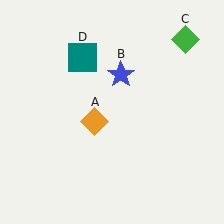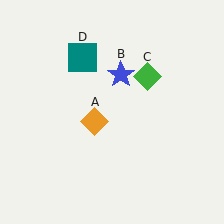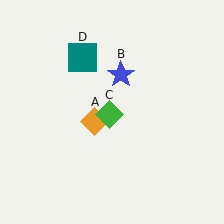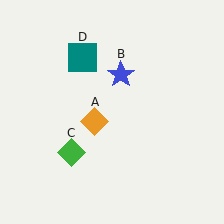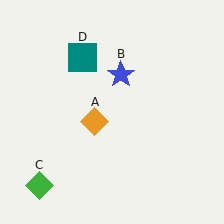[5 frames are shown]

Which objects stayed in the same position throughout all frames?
Orange diamond (object A) and blue star (object B) and teal square (object D) remained stationary.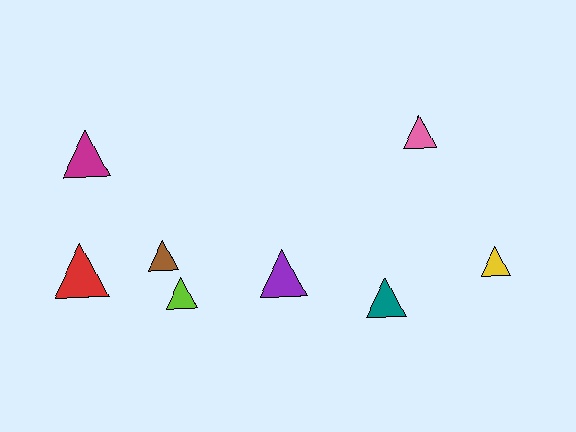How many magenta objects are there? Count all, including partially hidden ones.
There is 1 magenta object.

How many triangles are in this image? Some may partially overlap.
There are 8 triangles.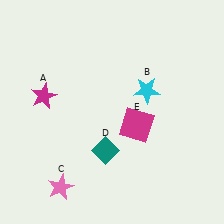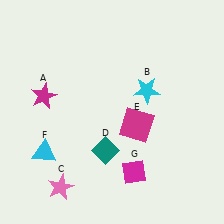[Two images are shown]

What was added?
A cyan triangle (F), a magenta diamond (G) were added in Image 2.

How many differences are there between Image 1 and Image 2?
There are 2 differences between the two images.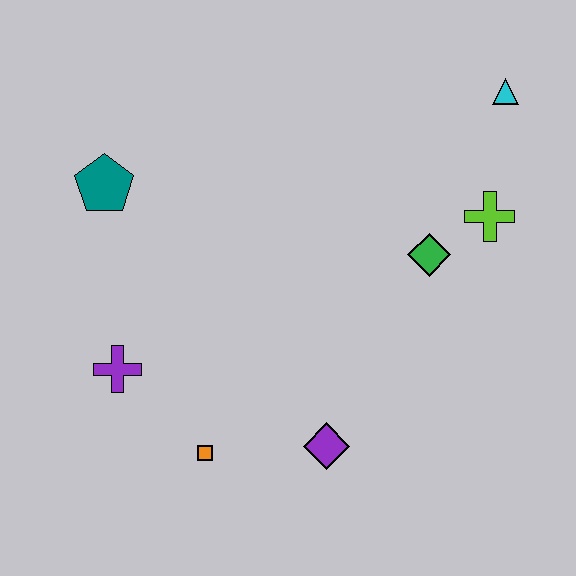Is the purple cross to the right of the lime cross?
No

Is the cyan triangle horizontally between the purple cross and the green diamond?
No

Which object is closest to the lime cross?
The green diamond is closest to the lime cross.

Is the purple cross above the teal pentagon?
No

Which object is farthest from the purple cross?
The cyan triangle is farthest from the purple cross.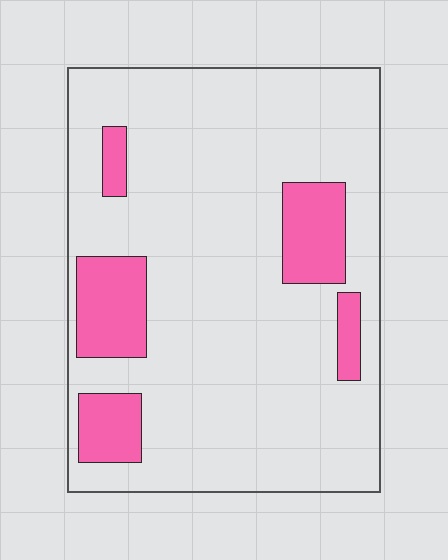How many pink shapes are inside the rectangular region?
5.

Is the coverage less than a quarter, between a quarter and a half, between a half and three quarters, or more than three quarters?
Less than a quarter.